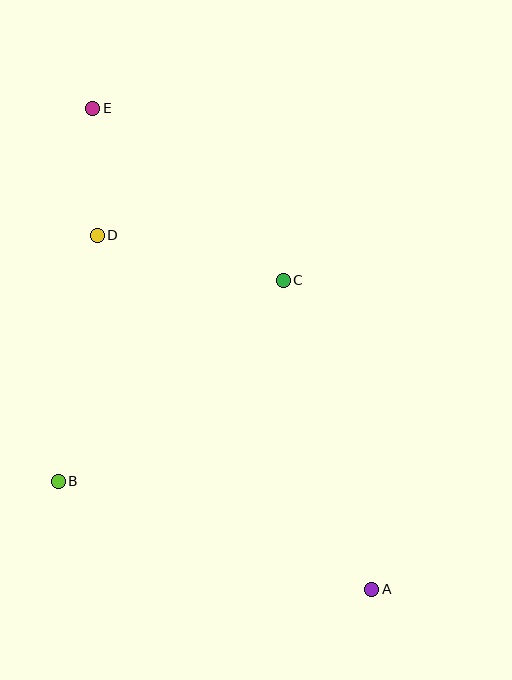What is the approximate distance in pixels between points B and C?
The distance between B and C is approximately 302 pixels.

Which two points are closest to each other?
Points D and E are closest to each other.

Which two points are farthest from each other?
Points A and E are farthest from each other.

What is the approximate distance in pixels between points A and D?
The distance between A and D is approximately 448 pixels.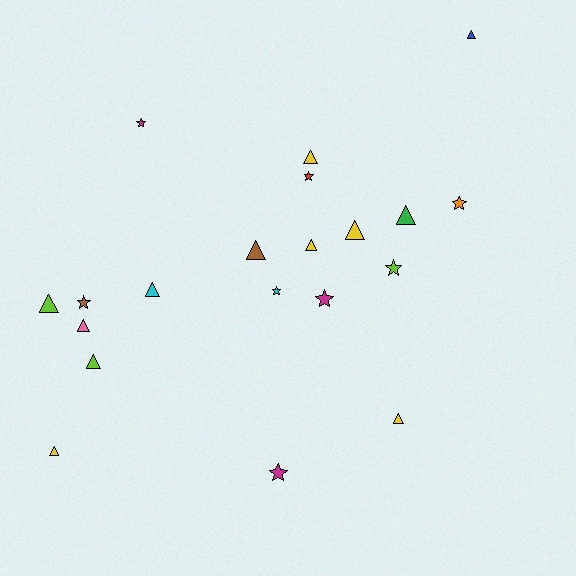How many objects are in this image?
There are 20 objects.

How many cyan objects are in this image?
There are 2 cyan objects.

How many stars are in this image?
There are 8 stars.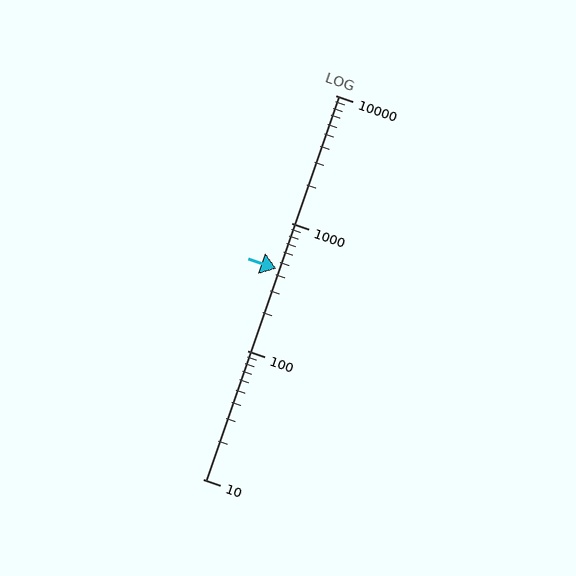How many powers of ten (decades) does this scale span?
The scale spans 3 decades, from 10 to 10000.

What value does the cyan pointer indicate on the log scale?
The pointer indicates approximately 440.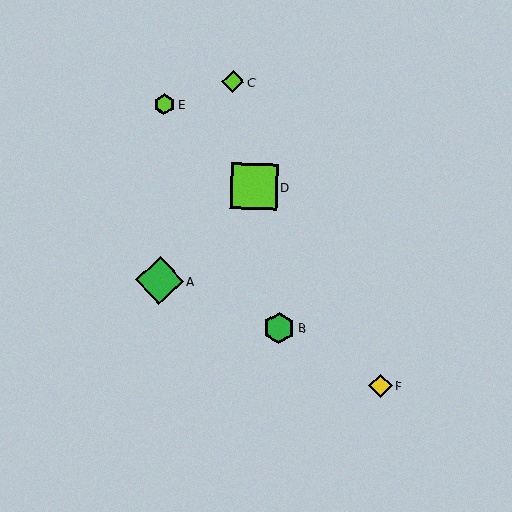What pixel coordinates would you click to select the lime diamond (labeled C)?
Click at (233, 82) to select the lime diamond C.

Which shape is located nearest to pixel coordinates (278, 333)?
The green hexagon (labeled B) at (279, 328) is nearest to that location.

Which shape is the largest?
The green diamond (labeled A) is the largest.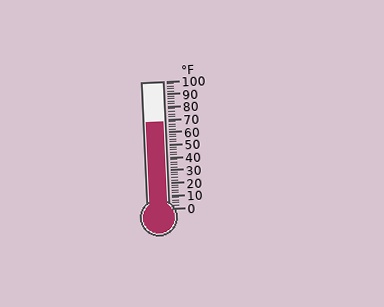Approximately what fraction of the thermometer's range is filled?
The thermometer is filled to approximately 70% of its range.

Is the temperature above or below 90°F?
The temperature is below 90°F.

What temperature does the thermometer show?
The thermometer shows approximately 68°F.